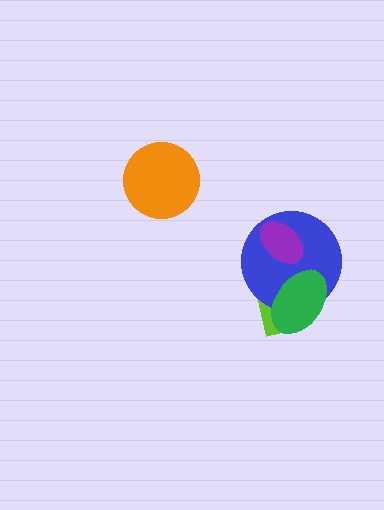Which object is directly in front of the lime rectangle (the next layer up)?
The blue circle is directly in front of the lime rectangle.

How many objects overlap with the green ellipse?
2 objects overlap with the green ellipse.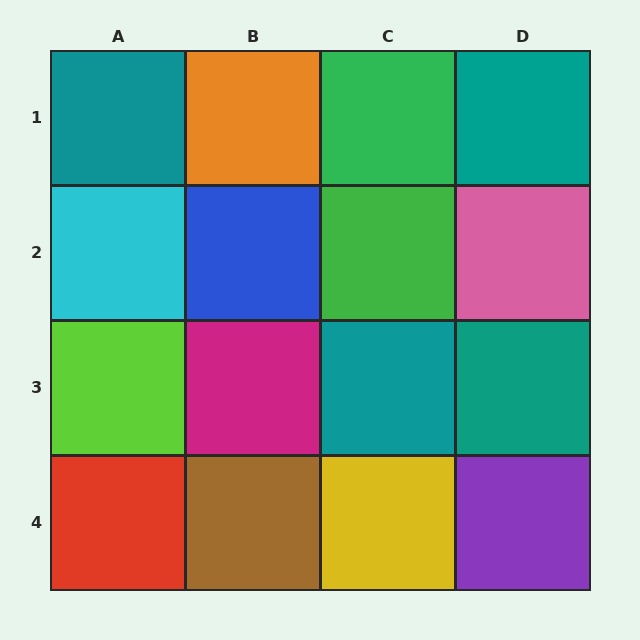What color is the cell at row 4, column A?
Red.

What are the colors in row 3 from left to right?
Lime, magenta, teal, teal.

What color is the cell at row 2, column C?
Green.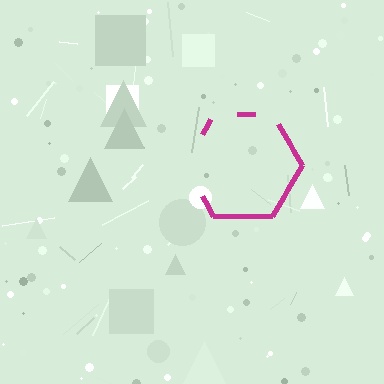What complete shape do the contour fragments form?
The contour fragments form a hexagon.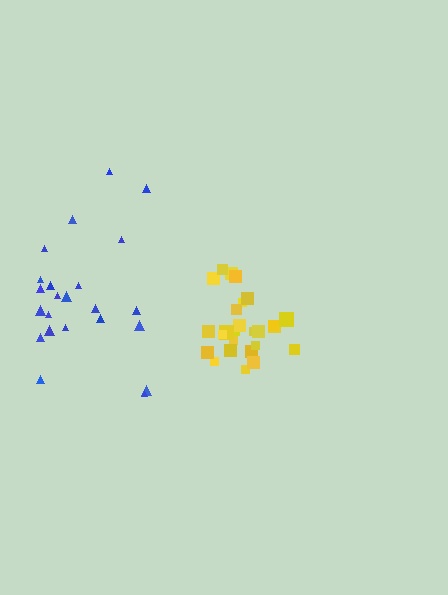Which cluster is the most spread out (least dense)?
Blue.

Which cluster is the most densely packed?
Yellow.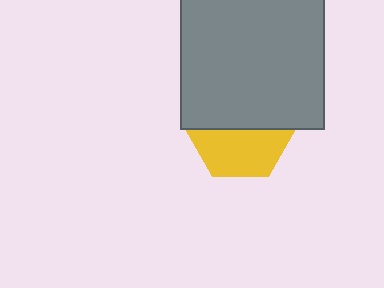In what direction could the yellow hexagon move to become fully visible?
The yellow hexagon could move down. That would shift it out from behind the gray square entirely.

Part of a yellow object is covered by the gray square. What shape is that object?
It is a hexagon.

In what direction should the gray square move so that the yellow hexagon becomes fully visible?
The gray square should move up. That is the shortest direction to clear the overlap and leave the yellow hexagon fully visible.